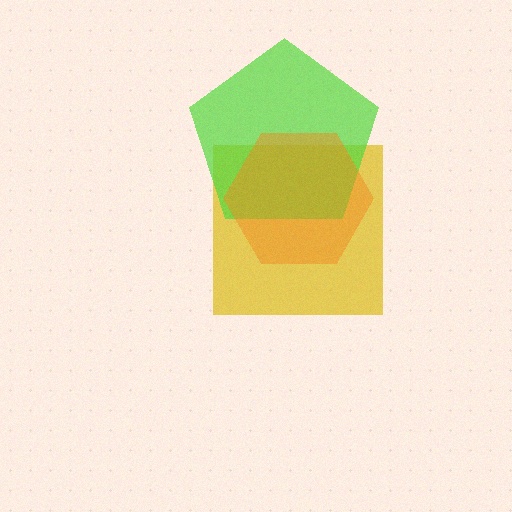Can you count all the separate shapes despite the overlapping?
Yes, there are 3 separate shapes.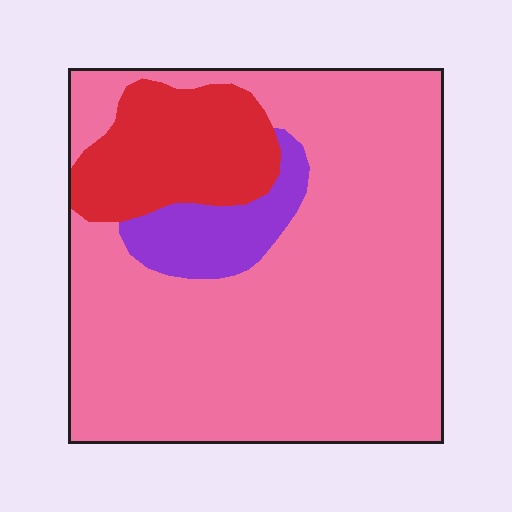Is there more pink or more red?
Pink.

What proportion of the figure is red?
Red takes up less than a quarter of the figure.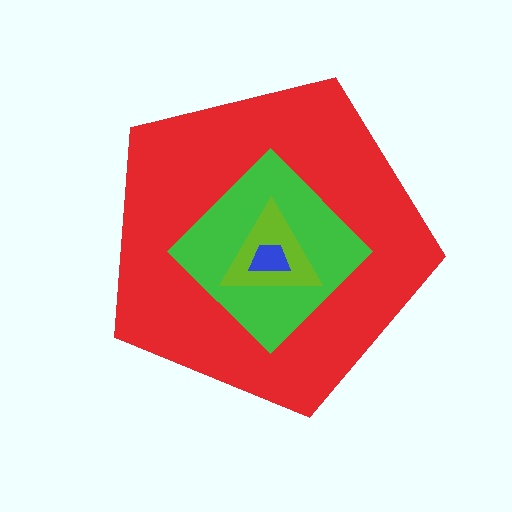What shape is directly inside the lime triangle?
The blue trapezoid.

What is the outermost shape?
The red pentagon.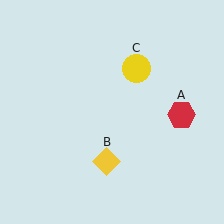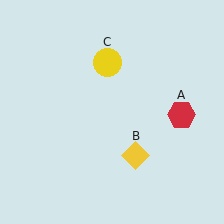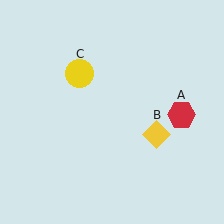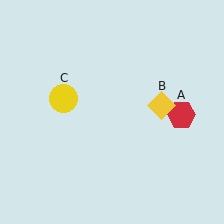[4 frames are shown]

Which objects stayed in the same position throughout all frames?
Red hexagon (object A) remained stationary.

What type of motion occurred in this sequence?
The yellow diamond (object B), yellow circle (object C) rotated counterclockwise around the center of the scene.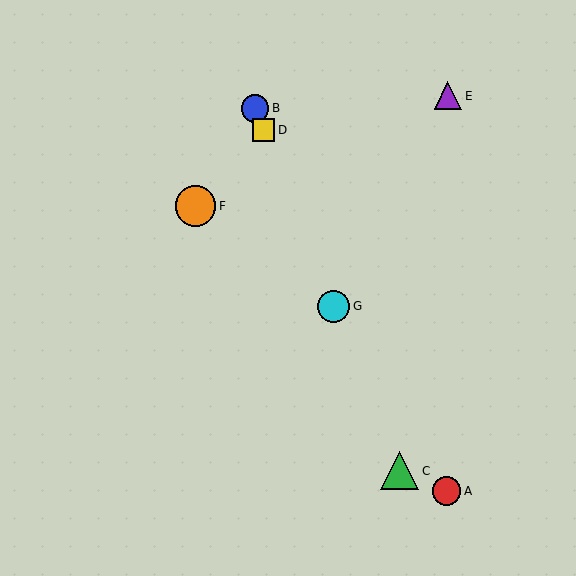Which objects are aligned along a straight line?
Objects B, C, D, G are aligned along a straight line.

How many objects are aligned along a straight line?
4 objects (B, C, D, G) are aligned along a straight line.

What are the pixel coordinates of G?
Object G is at (334, 306).